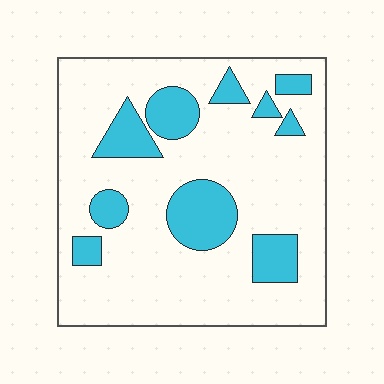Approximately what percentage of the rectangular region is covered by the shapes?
Approximately 20%.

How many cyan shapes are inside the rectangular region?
10.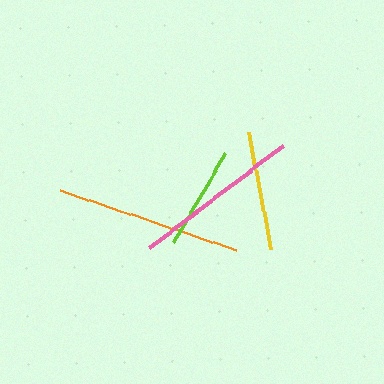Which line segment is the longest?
The orange line is the longest at approximately 187 pixels.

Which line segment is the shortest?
The lime line is the shortest at approximately 104 pixels.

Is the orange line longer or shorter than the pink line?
The orange line is longer than the pink line.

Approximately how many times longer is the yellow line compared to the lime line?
The yellow line is approximately 1.2 times the length of the lime line.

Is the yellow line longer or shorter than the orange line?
The orange line is longer than the yellow line.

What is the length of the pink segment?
The pink segment is approximately 168 pixels long.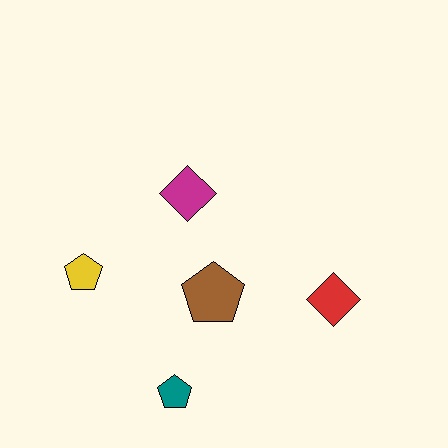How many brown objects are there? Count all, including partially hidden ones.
There is 1 brown object.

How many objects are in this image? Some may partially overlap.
There are 5 objects.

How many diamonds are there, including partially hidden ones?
There are 2 diamonds.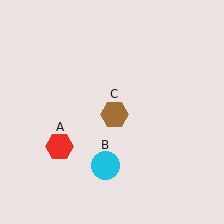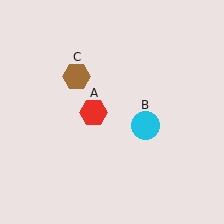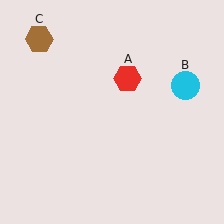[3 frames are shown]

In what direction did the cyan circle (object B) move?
The cyan circle (object B) moved up and to the right.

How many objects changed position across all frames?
3 objects changed position: red hexagon (object A), cyan circle (object B), brown hexagon (object C).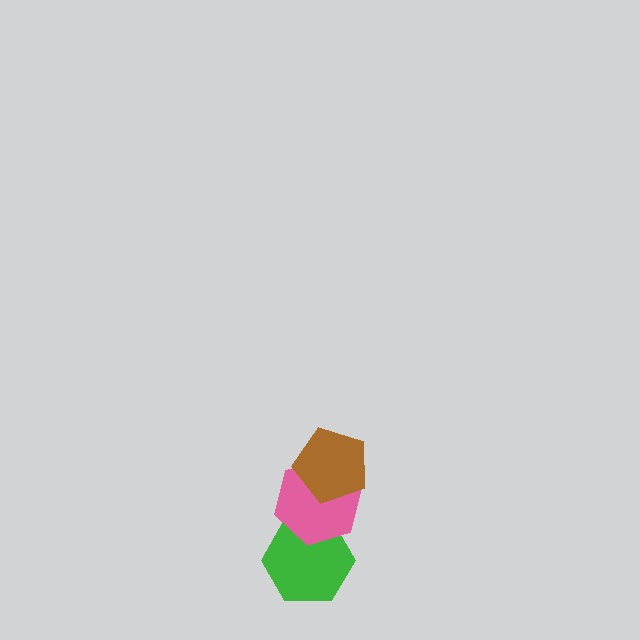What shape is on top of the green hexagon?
The pink hexagon is on top of the green hexagon.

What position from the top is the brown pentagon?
The brown pentagon is 1st from the top.